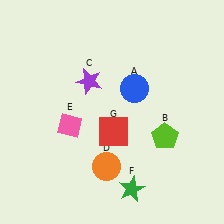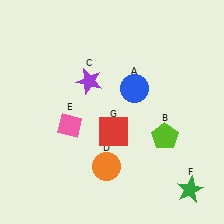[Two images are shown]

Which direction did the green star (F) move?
The green star (F) moved right.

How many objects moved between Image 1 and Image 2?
1 object moved between the two images.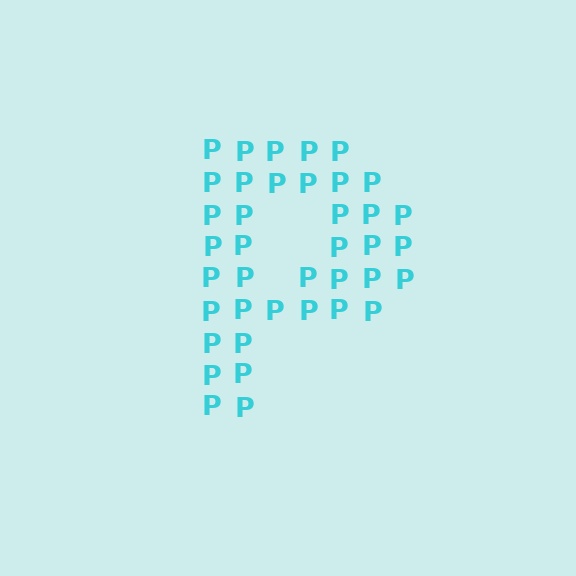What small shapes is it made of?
It is made of small letter P's.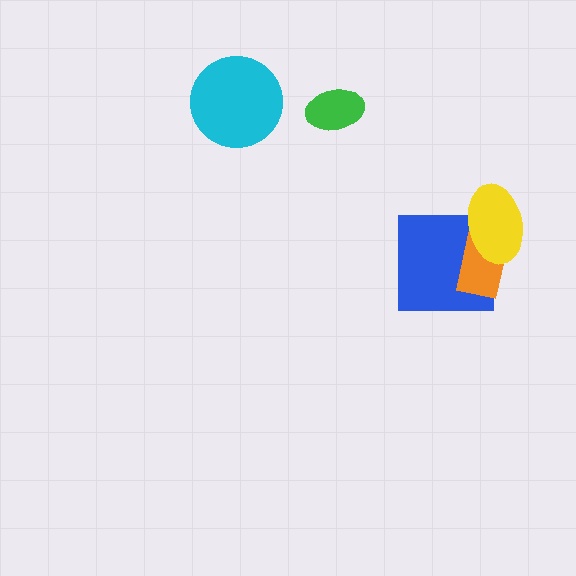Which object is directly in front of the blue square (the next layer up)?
The orange rectangle is directly in front of the blue square.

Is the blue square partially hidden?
Yes, it is partially covered by another shape.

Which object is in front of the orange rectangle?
The yellow ellipse is in front of the orange rectangle.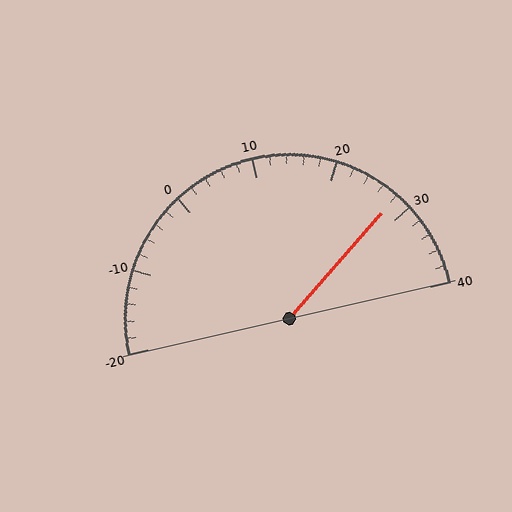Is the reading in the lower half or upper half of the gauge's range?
The reading is in the upper half of the range (-20 to 40).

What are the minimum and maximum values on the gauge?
The gauge ranges from -20 to 40.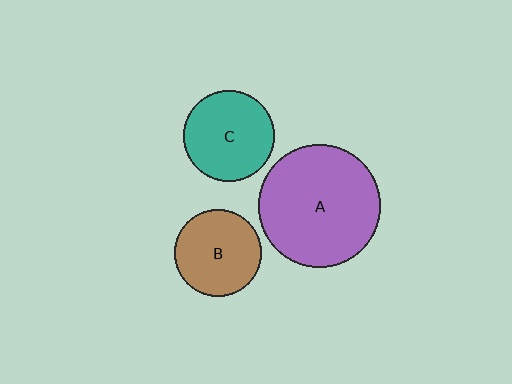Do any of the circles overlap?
No, none of the circles overlap.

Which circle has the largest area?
Circle A (purple).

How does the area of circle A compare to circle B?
Approximately 2.0 times.